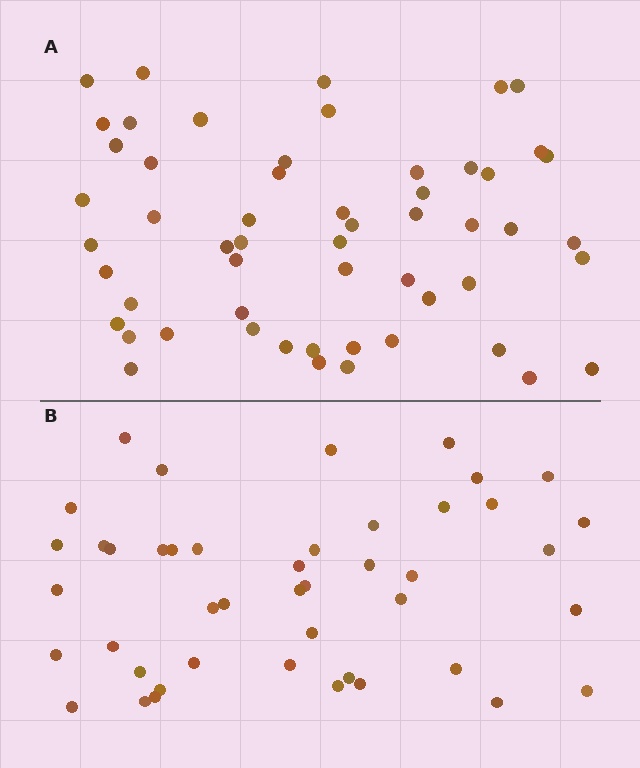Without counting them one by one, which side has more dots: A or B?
Region A (the top region) has more dots.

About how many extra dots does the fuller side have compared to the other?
Region A has roughly 10 or so more dots than region B.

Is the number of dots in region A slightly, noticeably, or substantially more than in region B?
Region A has only slightly more — the two regions are fairly close. The ratio is roughly 1.2 to 1.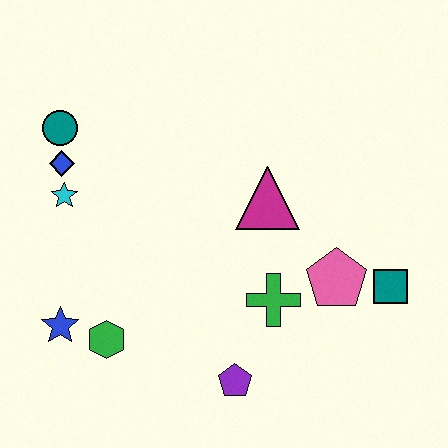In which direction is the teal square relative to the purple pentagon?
The teal square is to the right of the purple pentagon.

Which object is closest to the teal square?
The pink pentagon is closest to the teal square.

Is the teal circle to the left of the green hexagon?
Yes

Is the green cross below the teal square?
Yes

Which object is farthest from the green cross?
The teal circle is farthest from the green cross.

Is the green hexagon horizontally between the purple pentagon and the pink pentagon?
No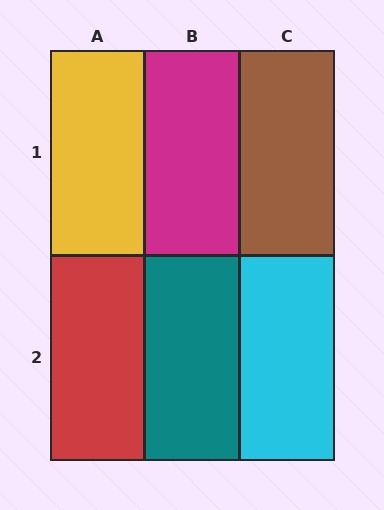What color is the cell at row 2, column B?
Teal.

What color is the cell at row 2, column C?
Cyan.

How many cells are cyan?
1 cell is cyan.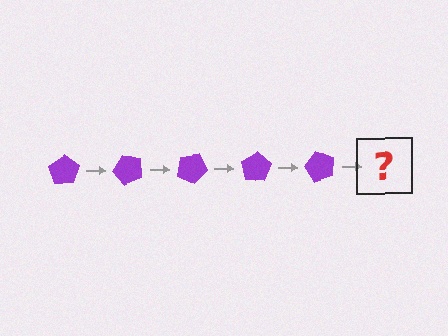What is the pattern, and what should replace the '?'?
The pattern is that the pentagon rotates 50 degrees each step. The '?' should be a purple pentagon rotated 250 degrees.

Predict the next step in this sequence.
The next step is a purple pentagon rotated 250 degrees.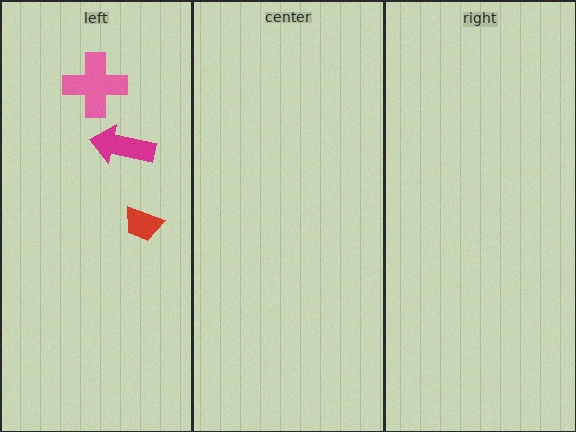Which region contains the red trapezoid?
The left region.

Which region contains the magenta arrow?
The left region.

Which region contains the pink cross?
The left region.